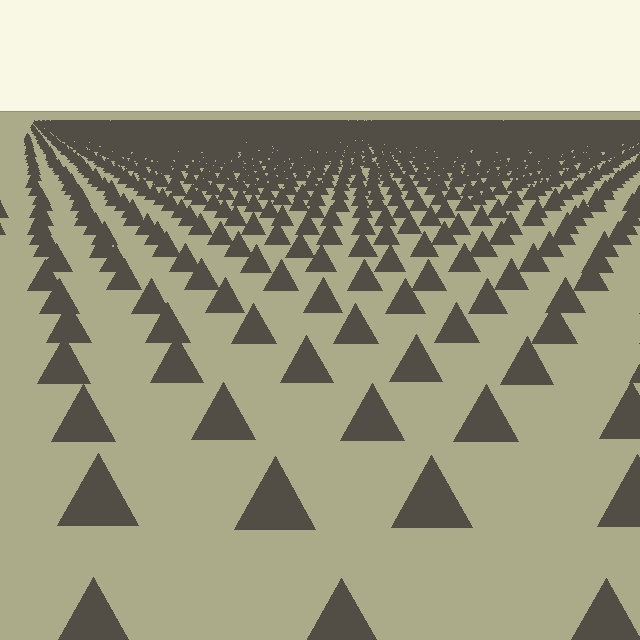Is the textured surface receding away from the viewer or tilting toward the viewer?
The surface is receding away from the viewer. Texture elements get smaller and denser toward the top.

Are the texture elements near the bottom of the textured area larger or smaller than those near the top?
Larger. Near the bottom, elements are closer to the viewer and appear at a bigger on-screen size.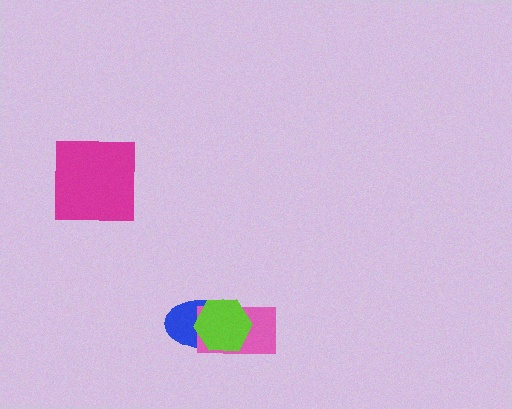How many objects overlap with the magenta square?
0 objects overlap with the magenta square.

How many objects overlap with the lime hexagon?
2 objects overlap with the lime hexagon.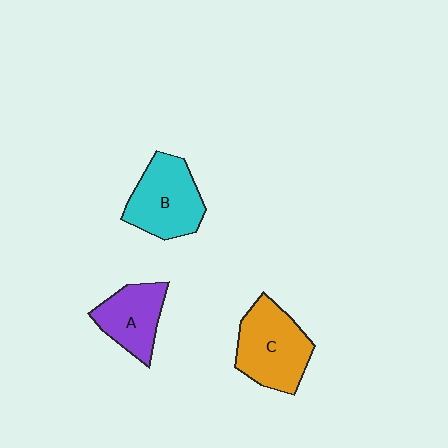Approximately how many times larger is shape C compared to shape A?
Approximately 1.4 times.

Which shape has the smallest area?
Shape A (purple).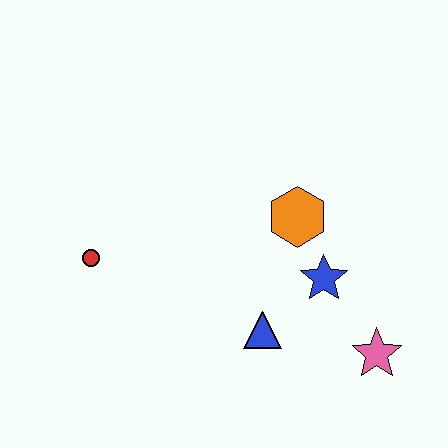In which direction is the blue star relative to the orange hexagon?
The blue star is below the orange hexagon.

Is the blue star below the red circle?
Yes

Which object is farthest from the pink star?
The red circle is farthest from the pink star.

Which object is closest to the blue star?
The orange hexagon is closest to the blue star.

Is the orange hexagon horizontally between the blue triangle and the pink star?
Yes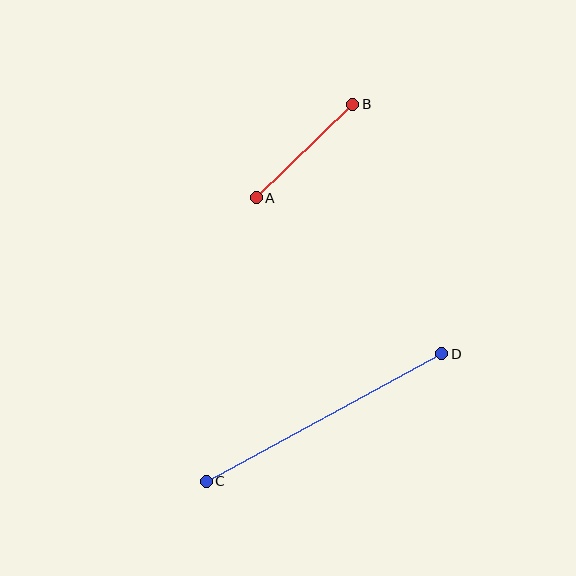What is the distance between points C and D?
The distance is approximately 268 pixels.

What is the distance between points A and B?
The distance is approximately 134 pixels.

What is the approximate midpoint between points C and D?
The midpoint is at approximately (324, 418) pixels.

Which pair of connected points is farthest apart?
Points C and D are farthest apart.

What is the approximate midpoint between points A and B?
The midpoint is at approximately (304, 151) pixels.